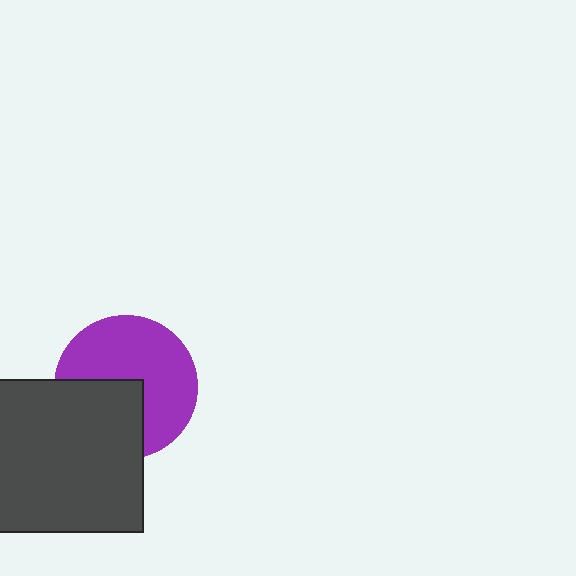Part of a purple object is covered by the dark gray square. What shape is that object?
It is a circle.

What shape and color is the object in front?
The object in front is a dark gray square.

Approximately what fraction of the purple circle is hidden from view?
Roughly 37% of the purple circle is hidden behind the dark gray square.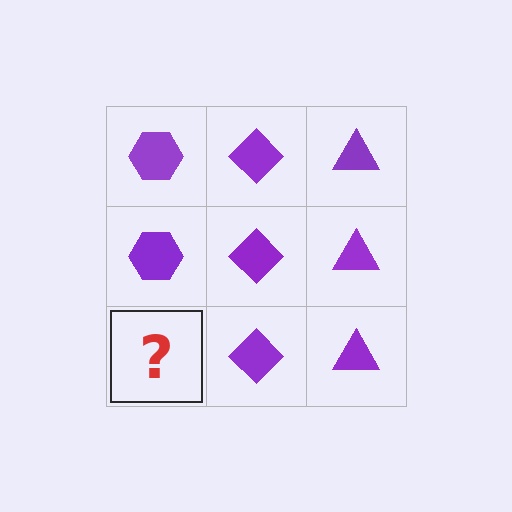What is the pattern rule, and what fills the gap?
The rule is that each column has a consistent shape. The gap should be filled with a purple hexagon.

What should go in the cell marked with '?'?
The missing cell should contain a purple hexagon.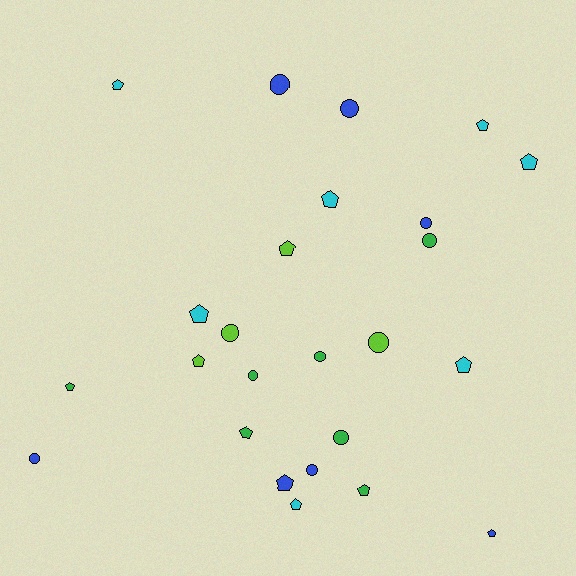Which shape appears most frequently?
Pentagon, with 14 objects.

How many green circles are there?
There are 4 green circles.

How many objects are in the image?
There are 25 objects.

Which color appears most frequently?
Blue, with 7 objects.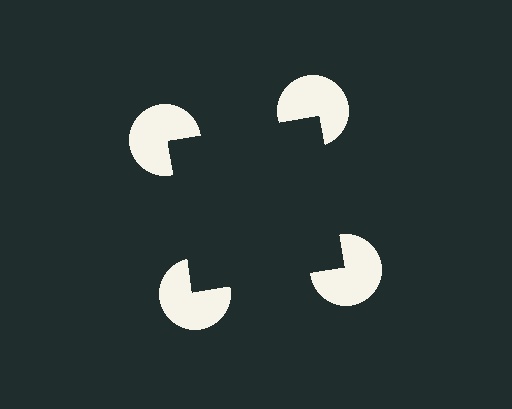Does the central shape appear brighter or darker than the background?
It typically appears slightly darker than the background, even though no actual brightness change is drawn.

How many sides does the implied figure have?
4 sides.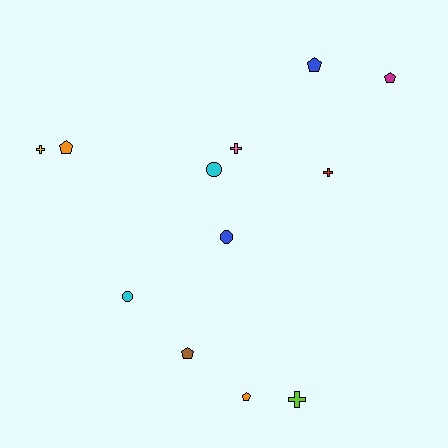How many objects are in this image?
There are 12 objects.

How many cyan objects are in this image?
There are 2 cyan objects.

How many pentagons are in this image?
There are 5 pentagons.